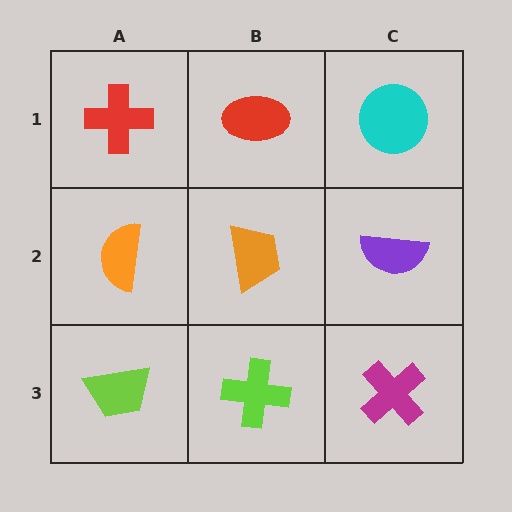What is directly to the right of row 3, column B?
A magenta cross.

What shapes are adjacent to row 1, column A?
An orange semicircle (row 2, column A), a red ellipse (row 1, column B).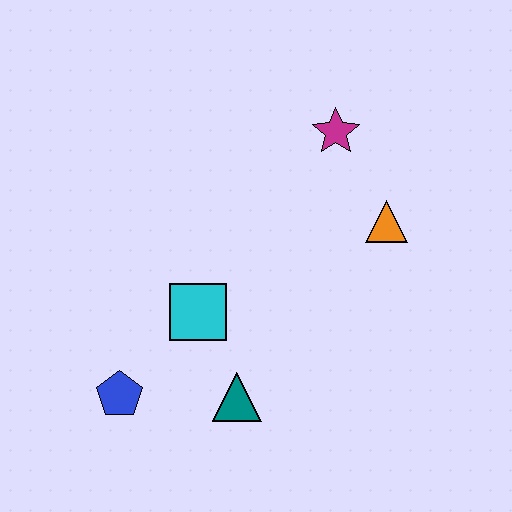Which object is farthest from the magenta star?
The blue pentagon is farthest from the magenta star.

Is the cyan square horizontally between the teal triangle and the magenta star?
No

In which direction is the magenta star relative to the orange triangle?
The magenta star is above the orange triangle.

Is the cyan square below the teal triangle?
No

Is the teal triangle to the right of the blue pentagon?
Yes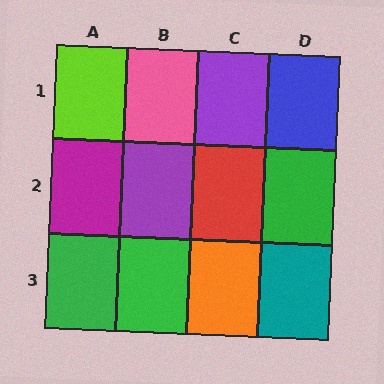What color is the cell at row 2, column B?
Purple.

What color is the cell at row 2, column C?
Red.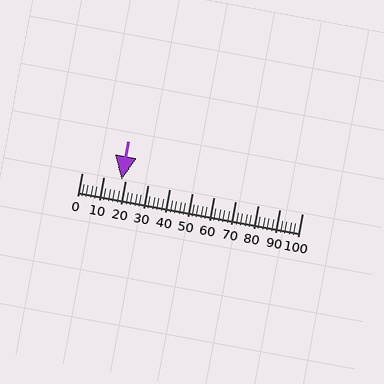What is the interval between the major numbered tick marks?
The major tick marks are spaced 10 units apart.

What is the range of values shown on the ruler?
The ruler shows values from 0 to 100.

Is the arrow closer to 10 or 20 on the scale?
The arrow is closer to 20.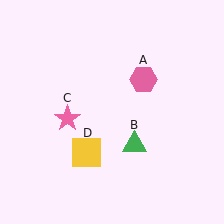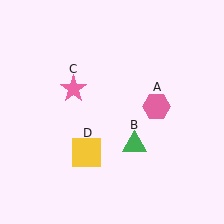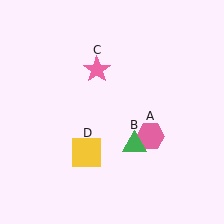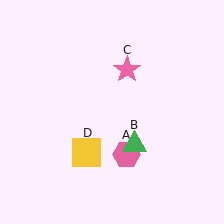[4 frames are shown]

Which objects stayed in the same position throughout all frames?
Green triangle (object B) and yellow square (object D) remained stationary.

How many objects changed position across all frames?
2 objects changed position: pink hexagon (object A), pink star (object C).